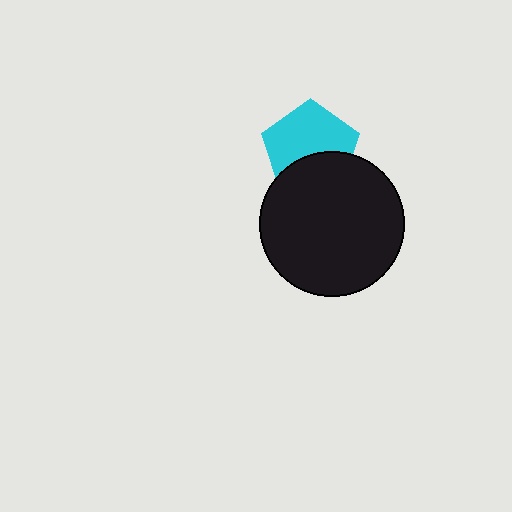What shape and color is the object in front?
The object in front is a black circle.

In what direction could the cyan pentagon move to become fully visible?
The cyan pentagon could move up. That would shift it out from behind the black circle entirely.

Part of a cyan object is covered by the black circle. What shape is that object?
It is a pentagon.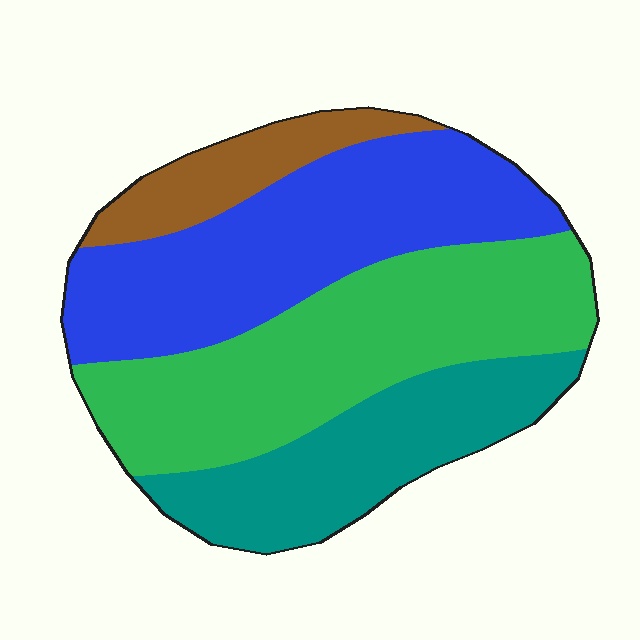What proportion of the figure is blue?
Blue takes up about one third (1/3) of the figure.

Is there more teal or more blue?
Blue.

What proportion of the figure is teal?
Teal covers about 20% of the figure.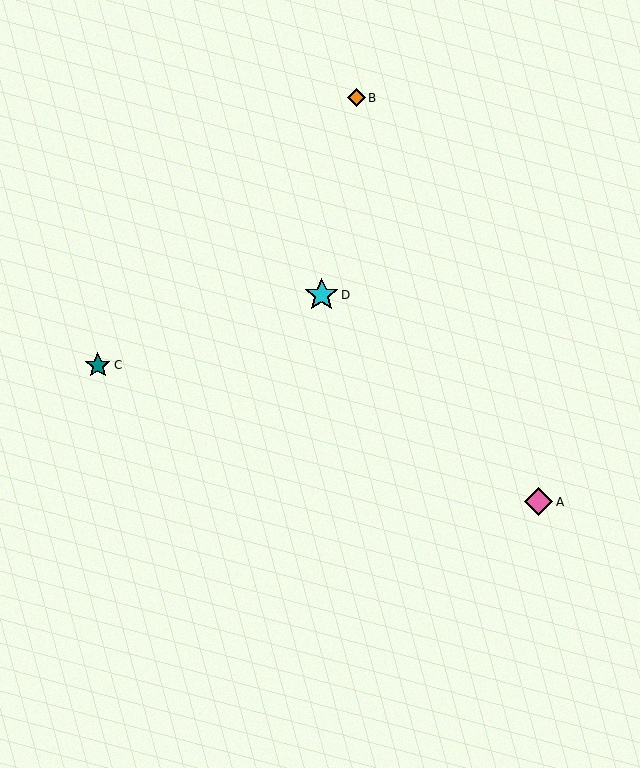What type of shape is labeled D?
Shape D is a cyan star.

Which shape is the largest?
The cyan star (labeled D) is the largest.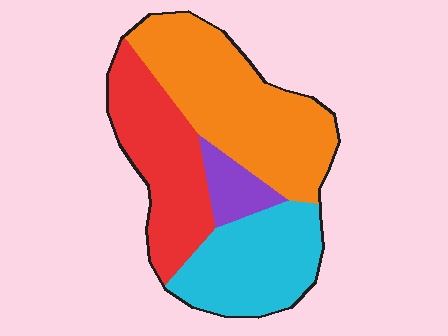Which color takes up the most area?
Orange, at roughly 40%.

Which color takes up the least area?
Purple, at roughly 5%.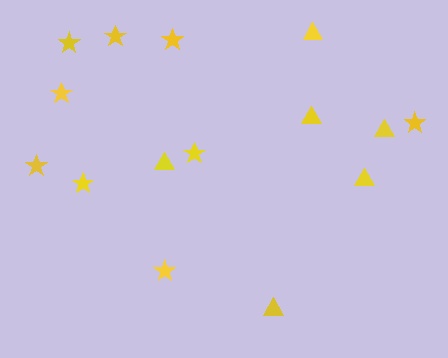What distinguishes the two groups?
There are 2 groups: one group of stars (9) and one group of triangles (6).